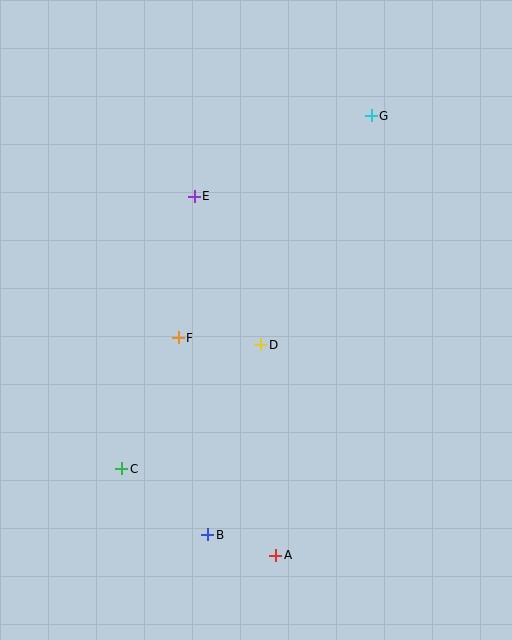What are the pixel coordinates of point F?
Point F is at (178, 338).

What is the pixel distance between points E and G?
The distance between E and G is 195 pixels.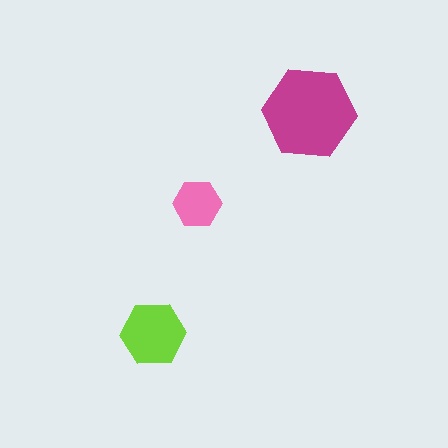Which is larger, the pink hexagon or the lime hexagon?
The lime one.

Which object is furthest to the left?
The lime hexagon is leftmost.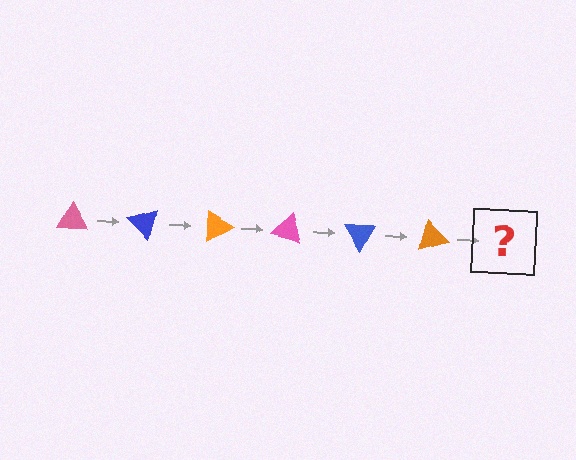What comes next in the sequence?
The next element should be a pink triangle, rotated 270 degrees from the start.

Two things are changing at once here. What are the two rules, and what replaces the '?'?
The two rules are that it rotates 45 degrees each step and the color cycles through pink, blue, and orange. The '?' should be a pink triangle, rotated 270 degrees from the start.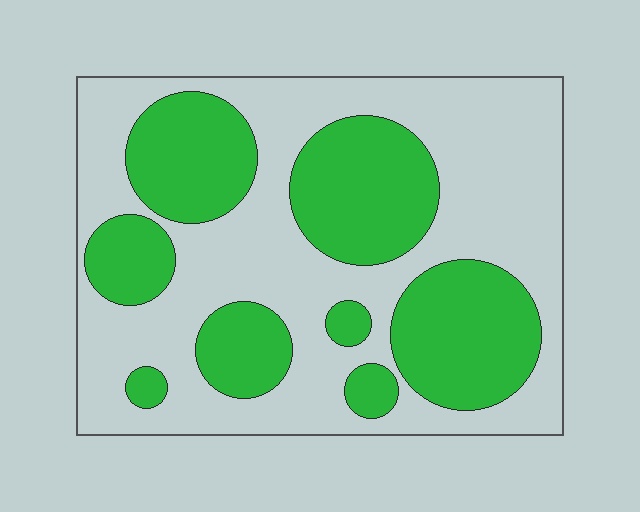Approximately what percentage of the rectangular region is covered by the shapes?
Approximately 40%.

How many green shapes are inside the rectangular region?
8.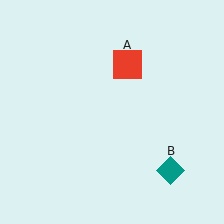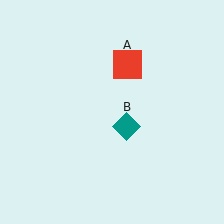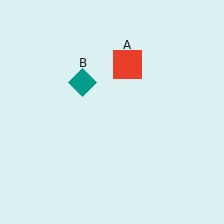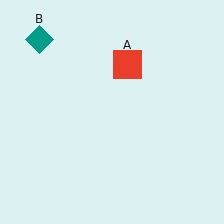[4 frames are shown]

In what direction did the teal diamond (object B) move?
The teal diamond (object B) moved up and to the left.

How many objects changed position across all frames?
1 object changed position: teal diamond (object B).